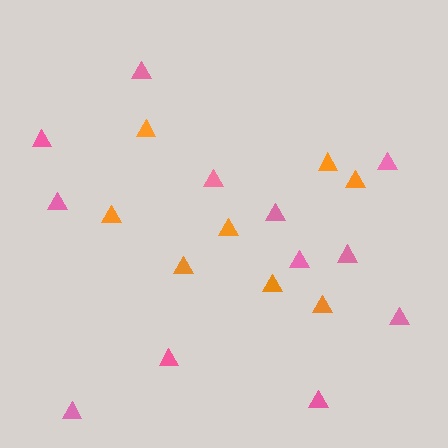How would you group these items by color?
There are 2 groups: one group of orange triangles (8) and one group of pink triangles (12).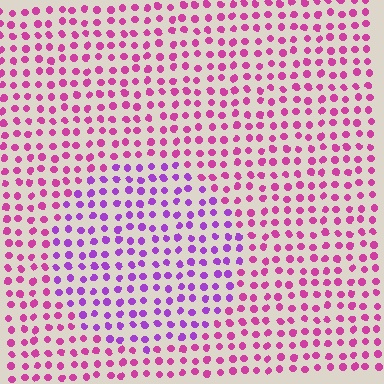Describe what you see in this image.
The image is filled with small magenta elements in a uniform arrangement. A circle-shaped region is visible where the elements are tinted to a slightly different hue, forming a subtle color boundary.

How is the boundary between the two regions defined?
The boundary is defined purely by a slight shift in hue (about 36 degrees). Spacing, size, and orientation are identical on both sides.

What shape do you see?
I see a circle.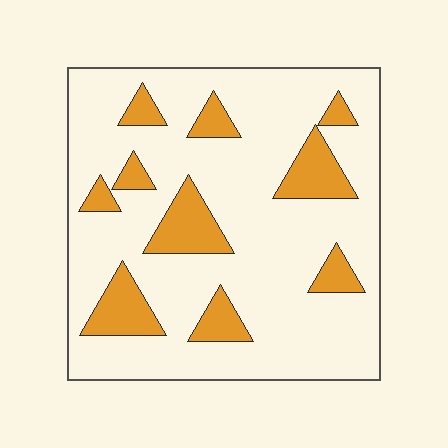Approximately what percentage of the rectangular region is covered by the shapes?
Approximately 20%.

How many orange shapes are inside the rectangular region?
10.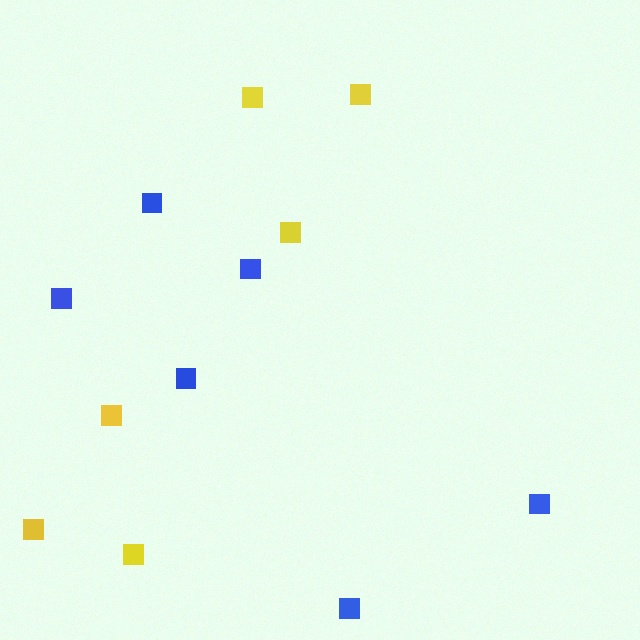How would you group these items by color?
There are 2 groups: one group of yellow squares (6) and one group of blue squares (6).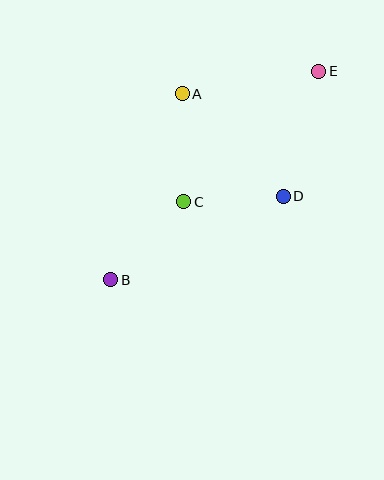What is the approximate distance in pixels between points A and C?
The distance between A and C is approximately 108 pixels.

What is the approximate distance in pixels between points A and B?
The distance between A and B is approximately 199 pixels.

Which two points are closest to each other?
Points C and D are closest to each other.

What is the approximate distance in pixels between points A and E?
The distance between A and E is approximately 138 pixels.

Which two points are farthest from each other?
Points B and E are farthest from each other.